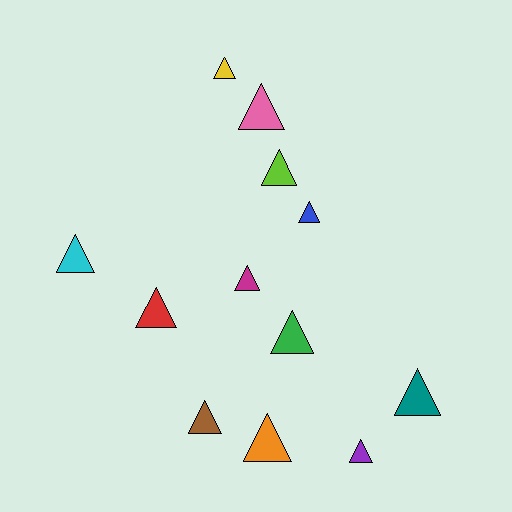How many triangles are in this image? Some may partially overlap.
There are 12 triangles.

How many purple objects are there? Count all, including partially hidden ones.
There is 1 purple object.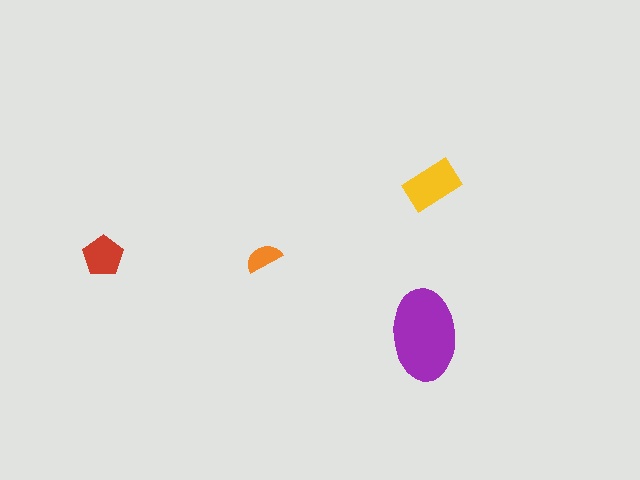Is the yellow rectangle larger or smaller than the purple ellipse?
Smaller.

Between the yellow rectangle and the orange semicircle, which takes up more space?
The yellow rectangle.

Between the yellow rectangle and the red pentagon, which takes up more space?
The yellow rectangle.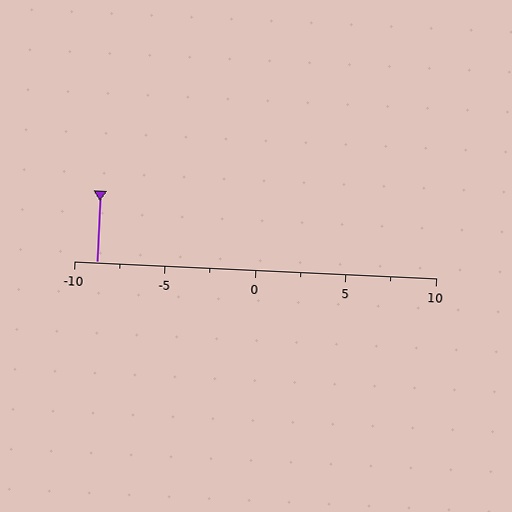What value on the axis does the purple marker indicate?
The marker indicates approximately -8.8.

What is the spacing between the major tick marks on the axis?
The major ticks are spaced 5 apart.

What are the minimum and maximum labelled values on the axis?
The axis runs from -10 to 10.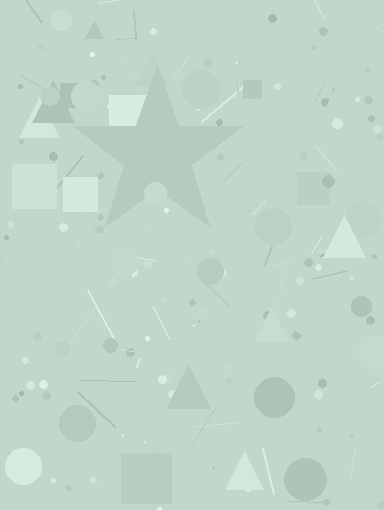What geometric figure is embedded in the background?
A star is embedded in the background.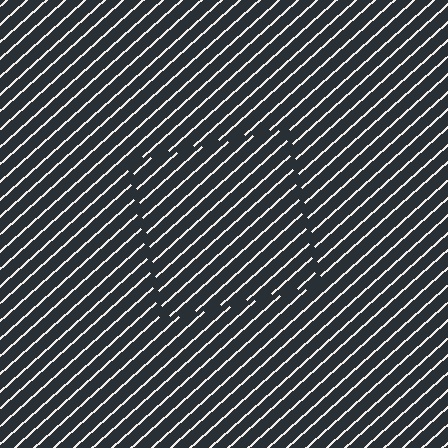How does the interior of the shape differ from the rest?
The interior of the shape contains the same grating, shifted by half a period — the contour is defined by the phase discontinuity where line-ends from the inner and outer gratings abut.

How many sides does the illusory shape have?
4 sides — the line-ends trace a square.